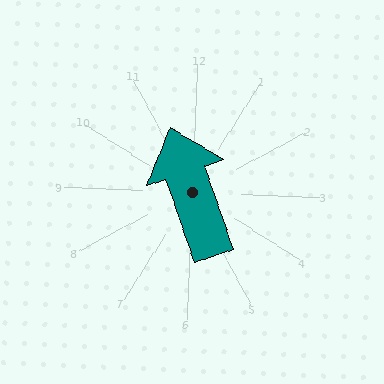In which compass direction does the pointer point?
North.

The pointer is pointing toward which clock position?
Roughly 11 o'clock.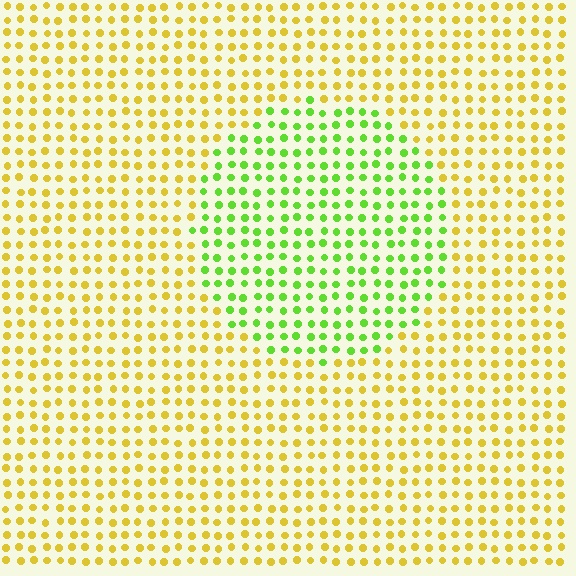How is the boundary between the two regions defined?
The boundary is defined purely by a slight shift in hue (about 52 degrees). Spacing, size, and orientation are identical on both sides.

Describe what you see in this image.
The image is filled with small yellow elements in a uniform arrangement. A circle-shaped region is visible where the elements are tinted to a slightly different hue, forming a subtle color boundary.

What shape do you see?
I see a circle.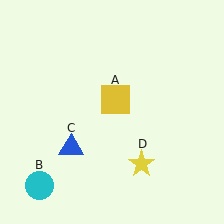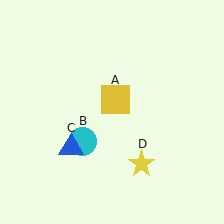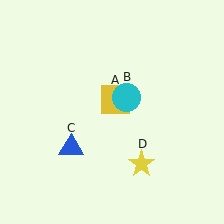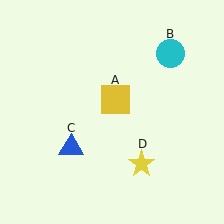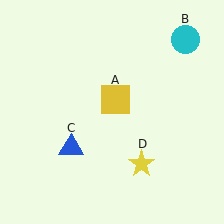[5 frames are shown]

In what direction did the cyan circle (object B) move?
The cyan circle (object B) moved up and to the right.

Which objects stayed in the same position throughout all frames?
Yellow square (object A) and blue triangle (object C) and yellow star (object D) remained stationary.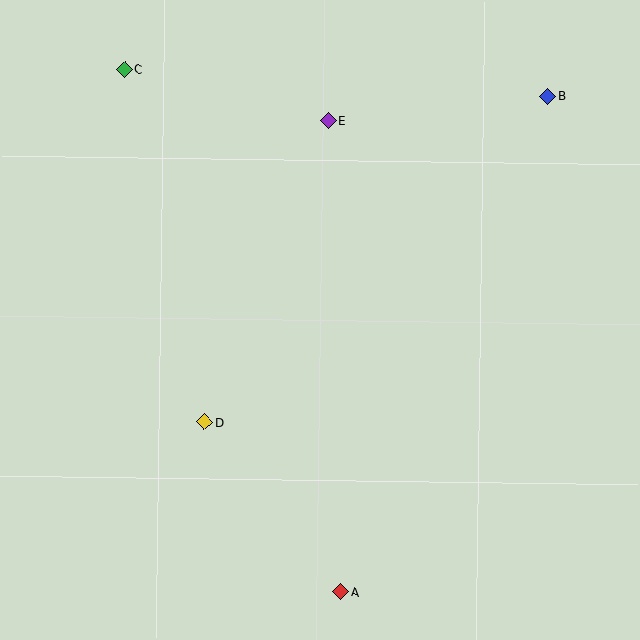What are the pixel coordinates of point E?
Point E is at (328, 121).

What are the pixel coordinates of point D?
Point D is at (204, 422).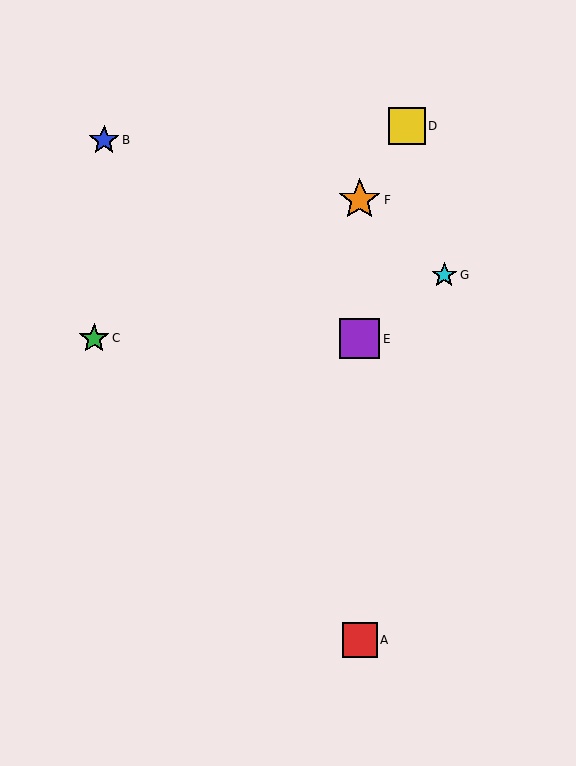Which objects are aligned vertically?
Objects A, E, F are aligned vertically.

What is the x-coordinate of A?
Object A is at x≈360.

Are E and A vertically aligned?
Yes, both are at x≈360.